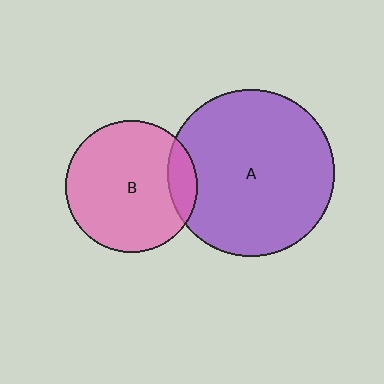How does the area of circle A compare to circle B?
Approximately 1.6 times.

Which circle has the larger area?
Circle A (purple).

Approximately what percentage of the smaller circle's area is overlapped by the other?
Approximately 15%.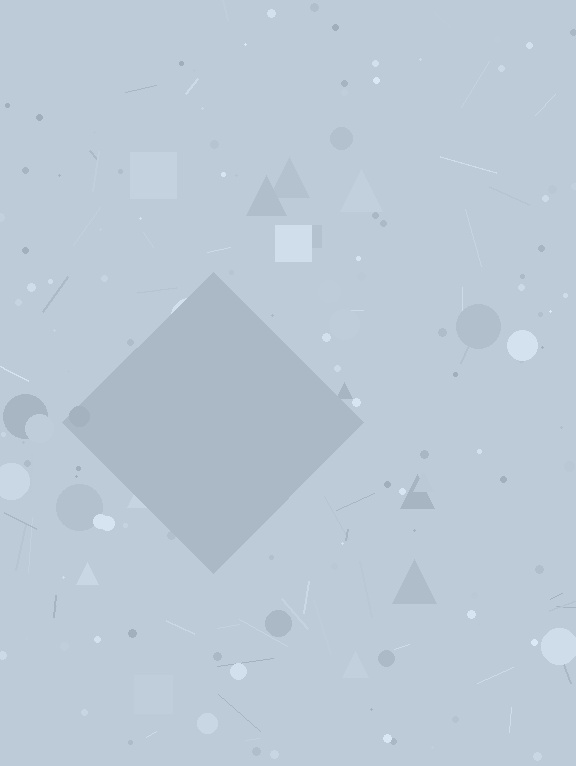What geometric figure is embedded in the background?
A diamond is embedded in the background.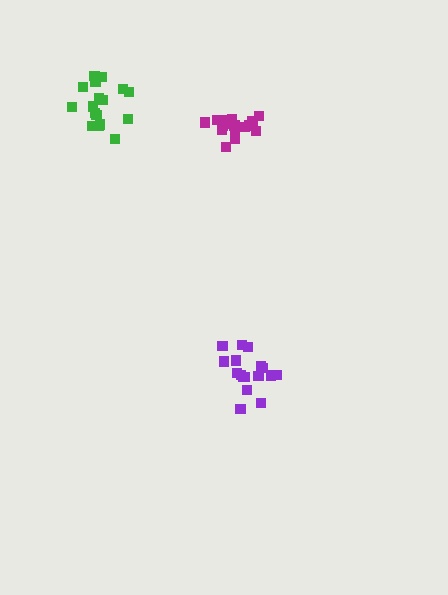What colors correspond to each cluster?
The clusters are colored: purple, green, magenta.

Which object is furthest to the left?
The green cluster is leftmost.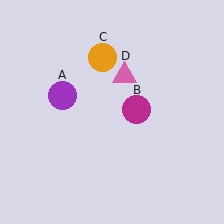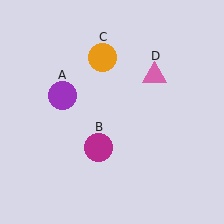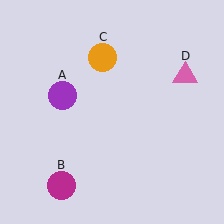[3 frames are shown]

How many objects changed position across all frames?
2 objects changed position: magenta circle (object B), pink triangle (object D).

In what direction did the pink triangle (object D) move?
The pink triangle (object D) moved right.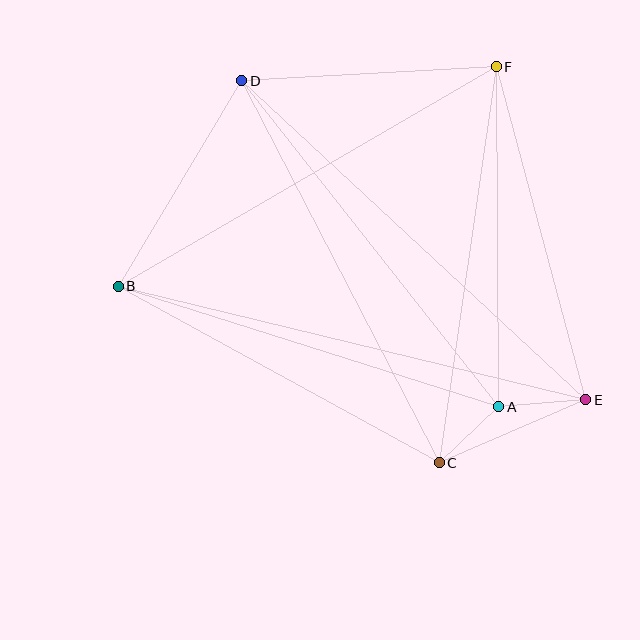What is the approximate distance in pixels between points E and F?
The distance between E and F is approximately 345 pixels.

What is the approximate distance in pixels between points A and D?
The distance between A and D is approximately 415 pixels.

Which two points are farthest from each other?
Points B and E are farthest from each other.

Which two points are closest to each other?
Points A and C are closest to each other.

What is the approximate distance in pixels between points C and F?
The distance between C and F is approximately 400 pixels.